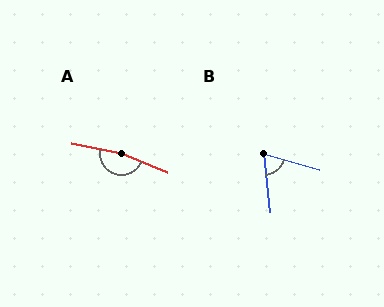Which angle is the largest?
A, at approximately 169 degrees.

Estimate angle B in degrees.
Approximately 68 degrees.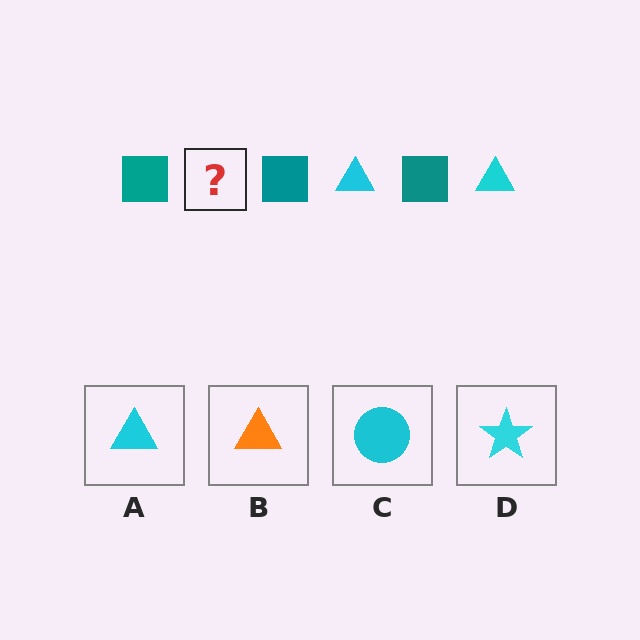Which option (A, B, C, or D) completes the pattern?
A.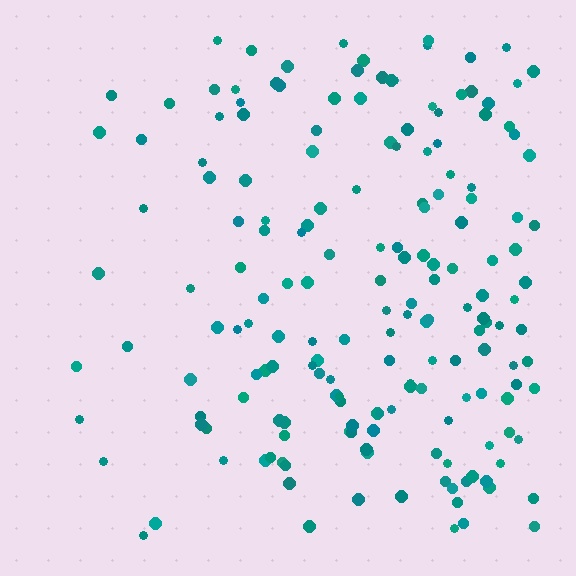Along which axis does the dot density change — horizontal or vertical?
Horizontal.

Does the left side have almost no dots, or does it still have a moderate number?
Still a moderate number, just noticeably fewer than the right.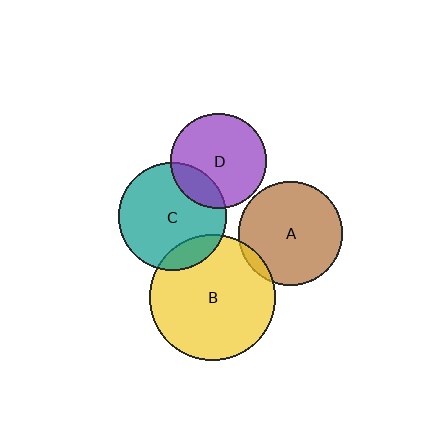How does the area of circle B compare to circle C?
Approximately 1.4 times.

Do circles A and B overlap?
Yes.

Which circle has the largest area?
Circle B (yellow).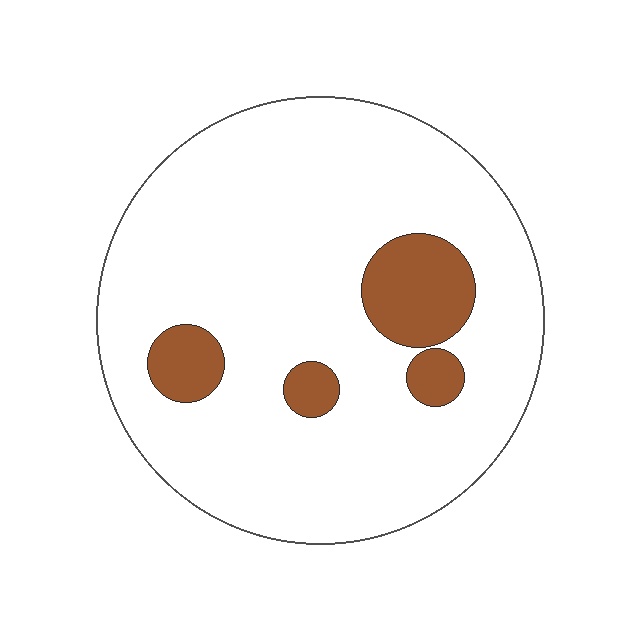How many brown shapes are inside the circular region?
4.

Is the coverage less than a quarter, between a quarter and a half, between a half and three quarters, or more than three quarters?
Less than a quarter.